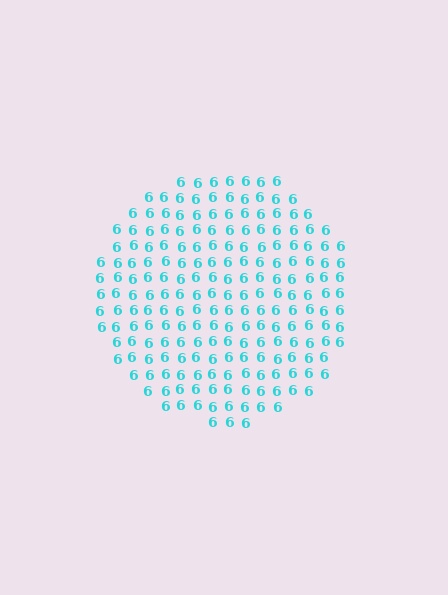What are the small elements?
The small elements are digit 6's.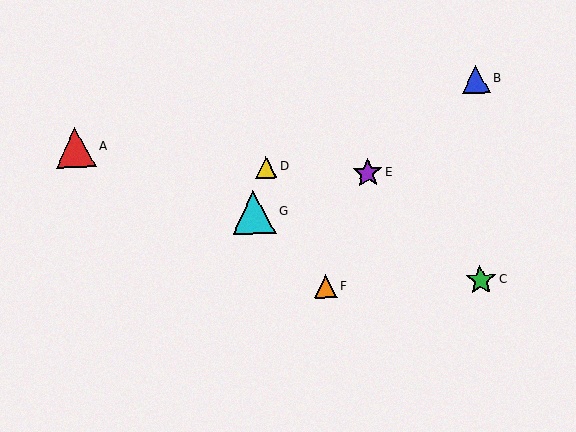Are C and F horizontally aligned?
Yes, both are at y≈280.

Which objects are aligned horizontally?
Objects C, F are aligned horizontally.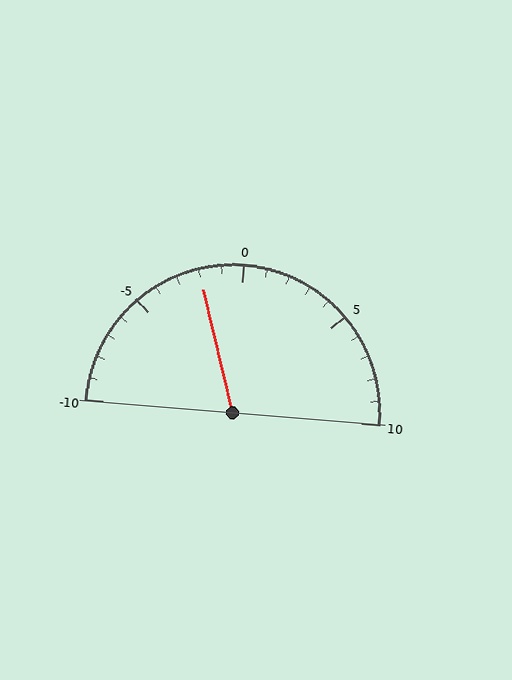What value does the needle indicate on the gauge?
The needle indicates approximately -2.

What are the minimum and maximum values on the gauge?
The gauge ranges from -10 to 10.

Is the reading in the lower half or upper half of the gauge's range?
The reading is in the lower half of the range (-10 to 10).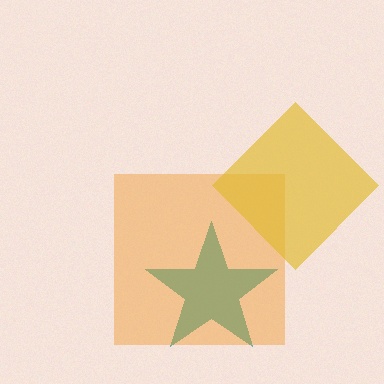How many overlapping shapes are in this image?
There are 3 overlapping shapes in the image.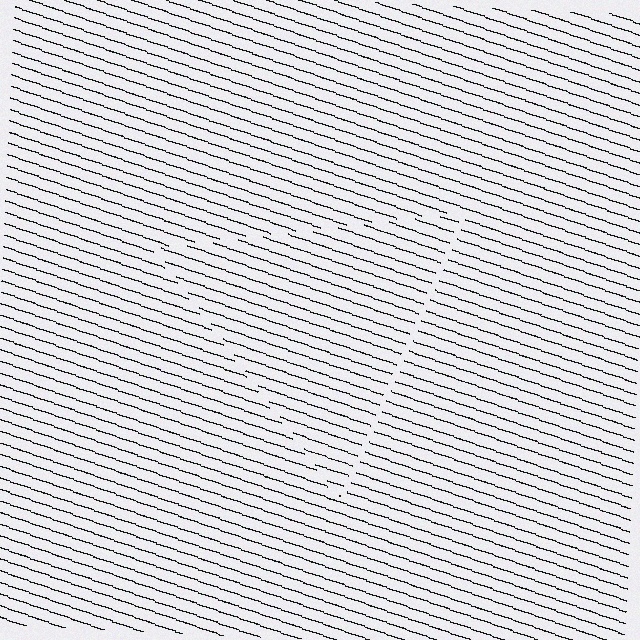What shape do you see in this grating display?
An illusory triangle. The interior of the shape contains the same grating, shifted by half a period — the contour is defined by the phase discontinuity where line-ends from the inner and outer gratings abut.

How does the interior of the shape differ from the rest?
The interior of the shape contains the same grating, shifted by half a period — the contour is defined by the phase discontinuity where line-ends from the inner and outer gratings abut.